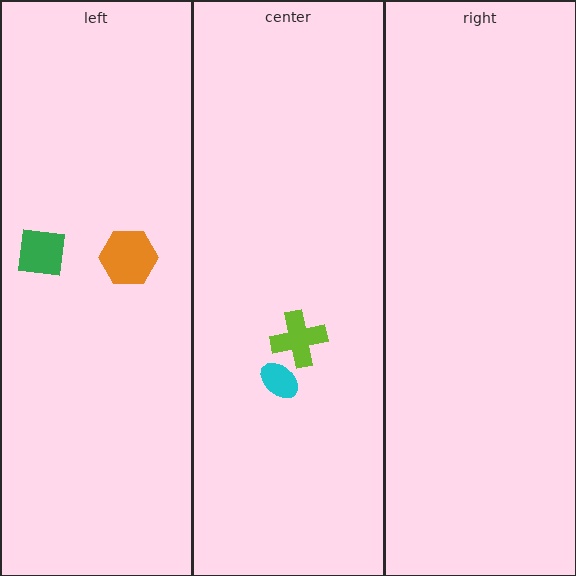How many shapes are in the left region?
2.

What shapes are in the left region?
The green square, the orange hexagon.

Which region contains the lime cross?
The center region.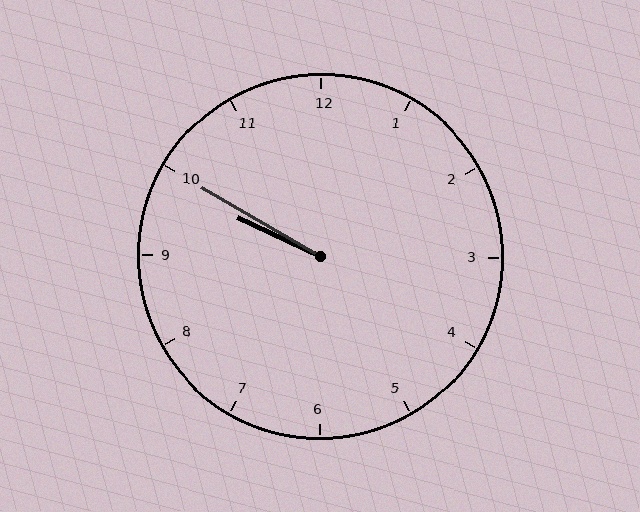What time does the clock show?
9:50.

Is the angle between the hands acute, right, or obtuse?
It is acute.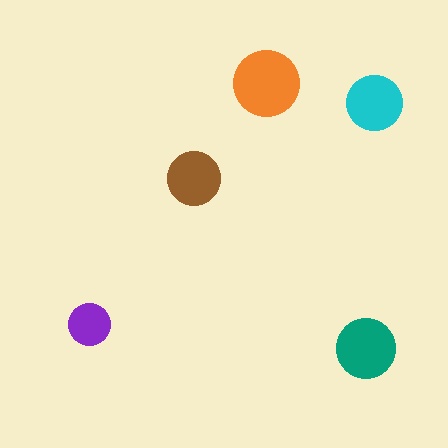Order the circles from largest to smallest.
the orange one, the teal one, the cyan one, the brown one, the purple one.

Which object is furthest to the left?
The purple circle is leftmost.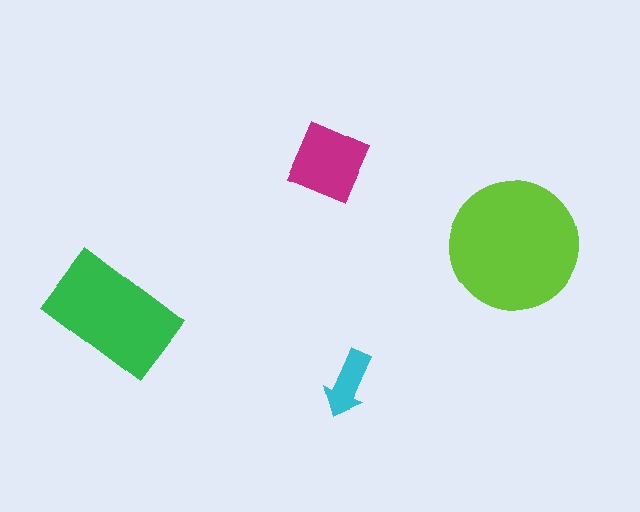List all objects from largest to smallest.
The lime circle, the green rectangle, the magenta diamond, the cyan arrow.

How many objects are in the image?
There are 4 objects in the image.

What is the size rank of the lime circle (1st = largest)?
1st.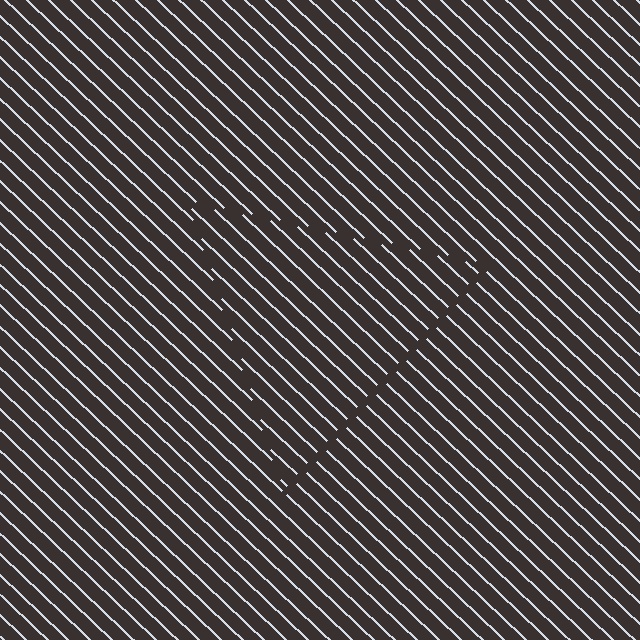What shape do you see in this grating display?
An illusory triangle. The interior of the shape contains the same grating, shifted by half a period — the contour is defined by the phase discontinuity where line-ends from the inner and outer gratings abut.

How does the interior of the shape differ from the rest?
The interior of the shape contains the same grating, shifted by half a period — the contour is defined by the phase discontinuity where line-ends from the inner and outer gratings abut.